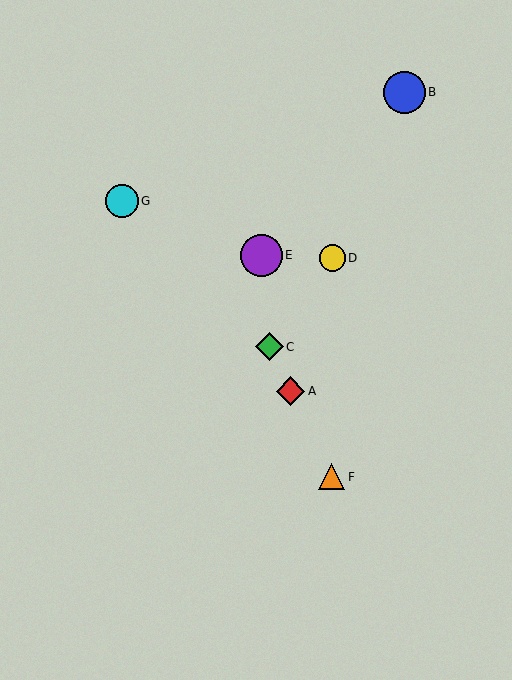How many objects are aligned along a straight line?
3 objects (A, C, F) are aligned along a straight line.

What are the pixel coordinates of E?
Object E is at (261, 255).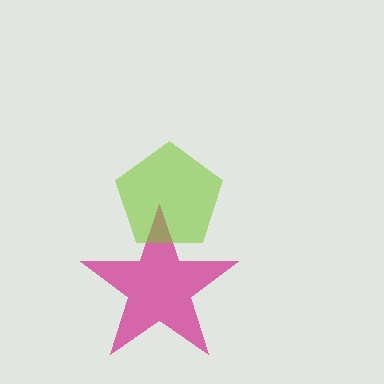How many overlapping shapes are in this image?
There are 2 overlapping shapes in the image.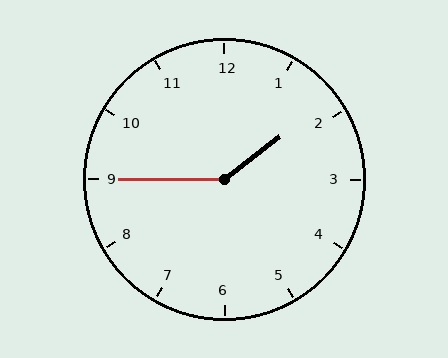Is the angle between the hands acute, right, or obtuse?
It is obtuse.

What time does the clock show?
1:45.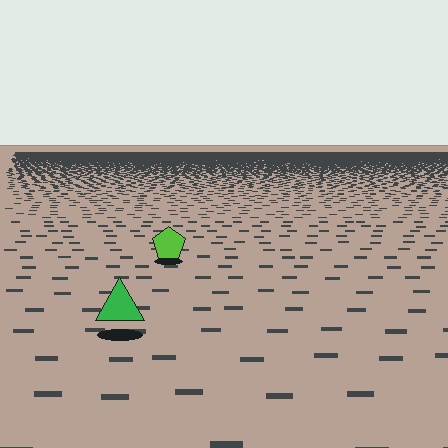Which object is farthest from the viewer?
The lime pentagon is farthest from the viewer. It appears smaller and the ground texture around it is denser.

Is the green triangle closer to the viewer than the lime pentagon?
Yes. The green triangle is closer — you can tell from the texture gradient: the ground texture is coarser near it.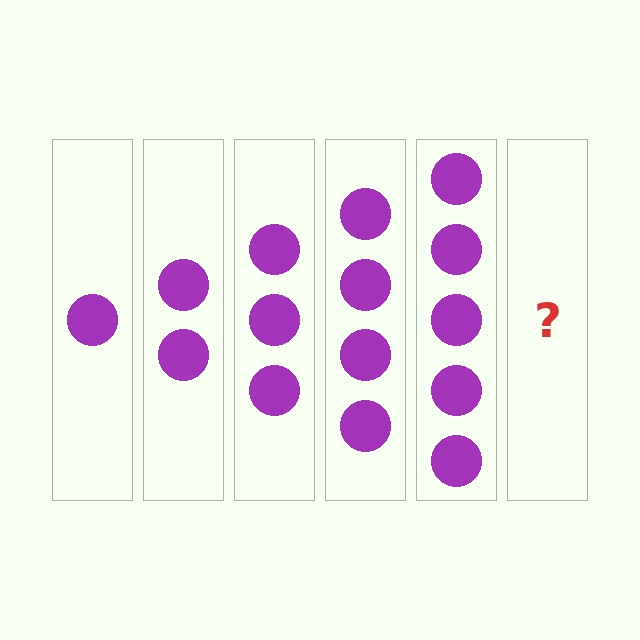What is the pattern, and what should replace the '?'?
The pattern is that each step adds one more circle. The '?' should be 6 circles.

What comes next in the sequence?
The next element should be 6 circles.